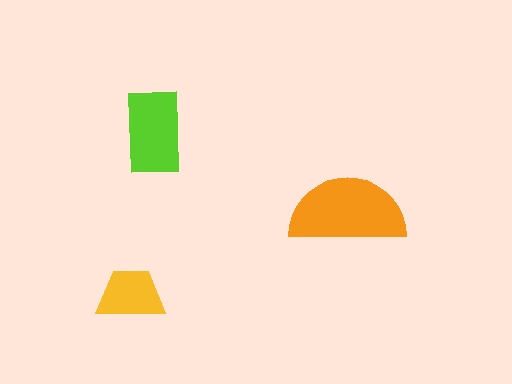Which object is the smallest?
The yellow trapezoid.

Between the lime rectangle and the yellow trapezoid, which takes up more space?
The lime rectangle.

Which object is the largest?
The orange semicircle.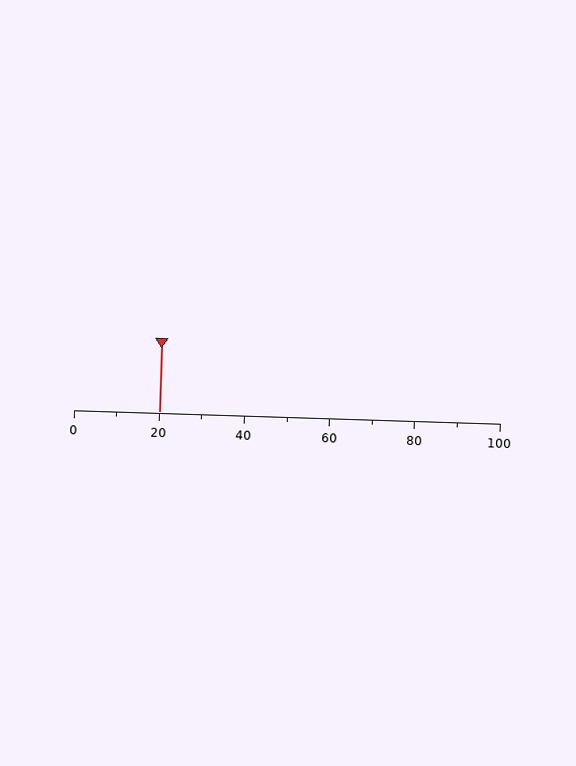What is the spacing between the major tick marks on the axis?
The major ticks are spaced 20 apart.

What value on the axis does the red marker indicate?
The marker indicates approximately 20.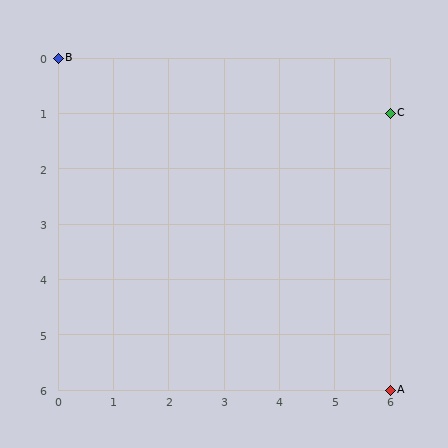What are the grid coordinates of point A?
Point A is at grid coordinates (6, 6).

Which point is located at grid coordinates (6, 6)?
Point A is at (6, 6).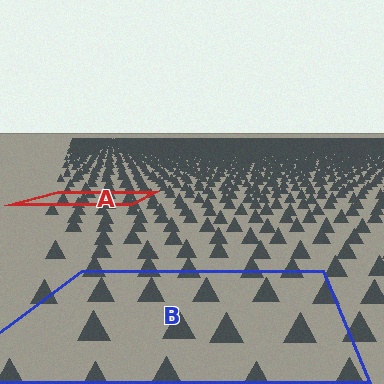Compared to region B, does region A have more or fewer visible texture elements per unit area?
Region A has more texture elements per unit area — they are packed more densely because it is farther away.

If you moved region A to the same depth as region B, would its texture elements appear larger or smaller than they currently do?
They would appear larger. At a closer depth, the same texture elements are projected at a bigger on-screen size.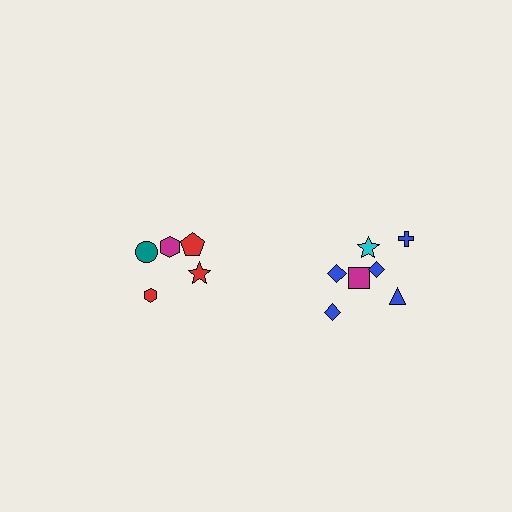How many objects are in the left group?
There are 5 objects.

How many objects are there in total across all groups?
There are 12 objects.